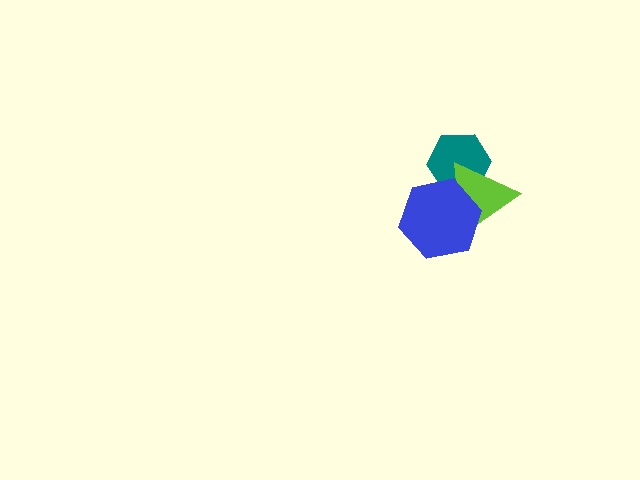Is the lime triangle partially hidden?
Yes, it is partially covered by another shape.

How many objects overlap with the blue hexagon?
2 objects overlap with the blue hexagon.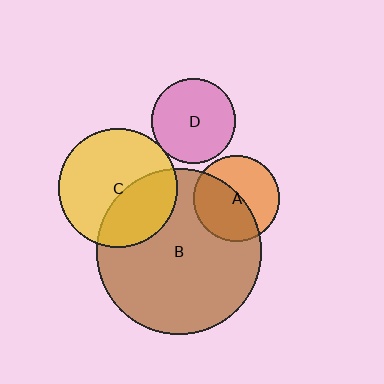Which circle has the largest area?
Circle B (brown).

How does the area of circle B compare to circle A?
Approximately 3.7 times.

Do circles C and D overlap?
Yes.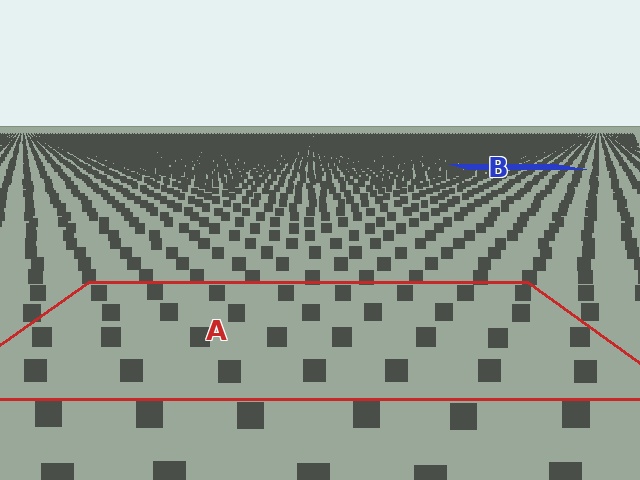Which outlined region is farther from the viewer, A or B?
Region B is farther from the viewer — the texture elements inside it appear smaller and more densely packed.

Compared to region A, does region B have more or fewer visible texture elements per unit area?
Region B has more texture elements per unit area — they are packed more densely because it is farther away.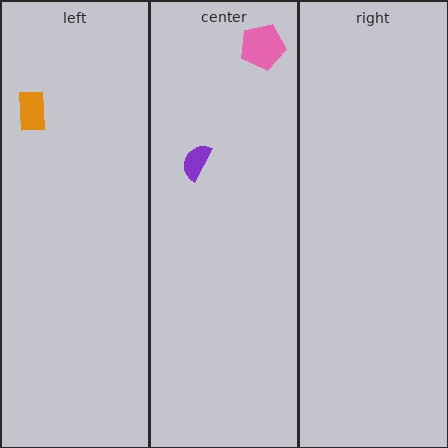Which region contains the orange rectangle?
The left region.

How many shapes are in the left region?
1.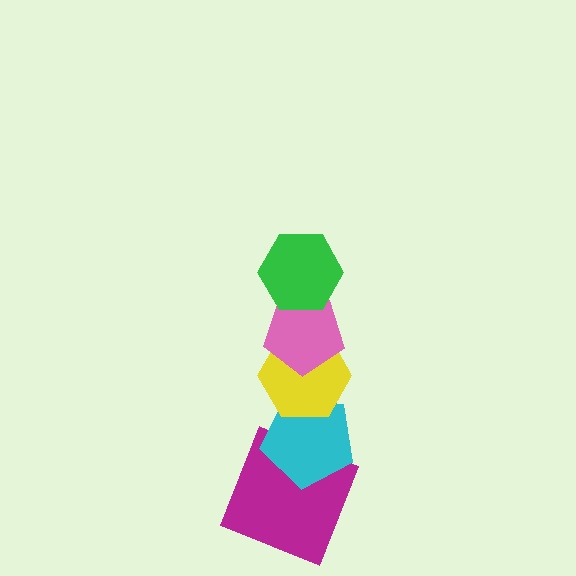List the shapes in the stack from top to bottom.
From top to bottom: the green hexagon, the pink pentagon, the yellow hexagon, the cyan pentagon, the magenta square.